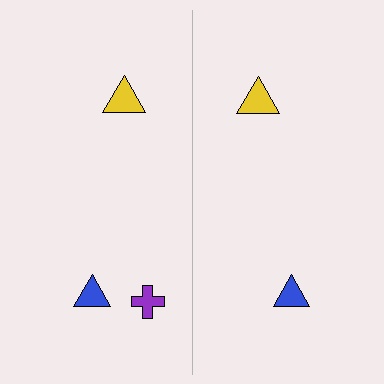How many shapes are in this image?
There are 5 shapes in this image.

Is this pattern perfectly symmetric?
No, the pattern is not perfectly symmetric. A purple cross is missing from the right side.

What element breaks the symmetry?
A purple cross is missing from the right side.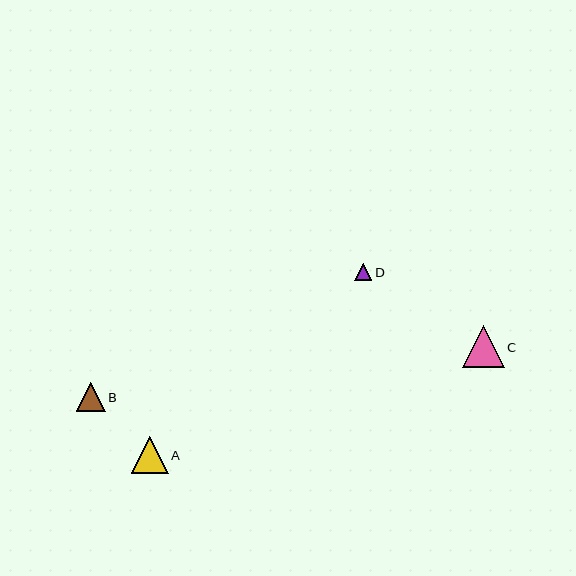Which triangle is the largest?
Triangle C is the largest with a size of approximately 42 pixels.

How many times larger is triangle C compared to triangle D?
Triangle C is approximately 2.5 times the size of triangle D.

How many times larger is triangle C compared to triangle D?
Triangle C is approximately 2.5 times the size of triangle D.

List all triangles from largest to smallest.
From largest to smallest: C, A, B, D.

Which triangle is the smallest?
Triangle D is the smallest with a size of approximately 17 pixels.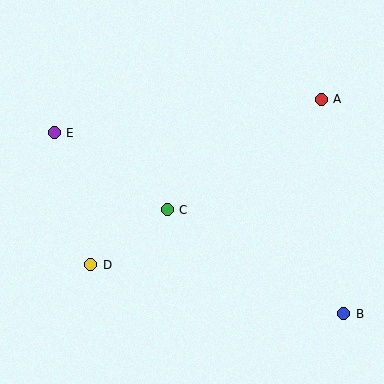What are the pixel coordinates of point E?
Point E is at (54, 133).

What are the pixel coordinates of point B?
Point B is at (344, 314).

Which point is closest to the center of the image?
Point C at (167, 210) is closest to the center.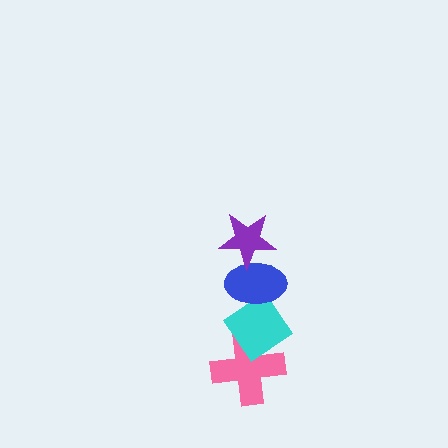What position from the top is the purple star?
The purple star is 1st from the top.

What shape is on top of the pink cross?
The cyan diamond is on top of the pink cross.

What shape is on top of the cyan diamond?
The blue ellipse is on top of the cyan diamond.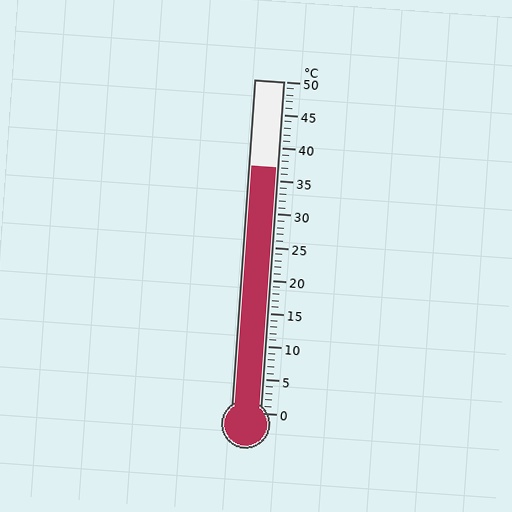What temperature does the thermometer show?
The thermometer shows approximately 37°C.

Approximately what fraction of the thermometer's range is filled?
The thermometer is filled to approximately 75% of its range.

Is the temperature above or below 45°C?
The temperature is below 45°C.